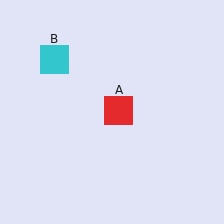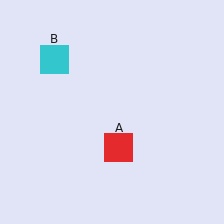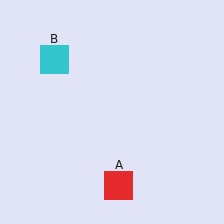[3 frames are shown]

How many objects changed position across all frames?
1 object changed position: red square (object A).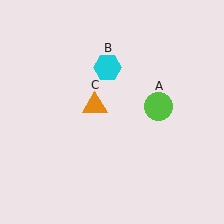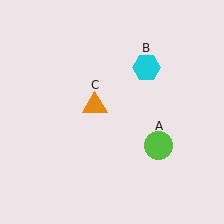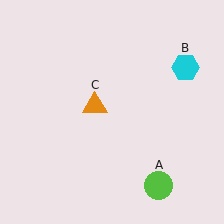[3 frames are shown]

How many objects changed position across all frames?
2 objects changed position: lime circle (object A), cyan hexagon (object B).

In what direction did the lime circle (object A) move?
The lime circle (object A) moved down.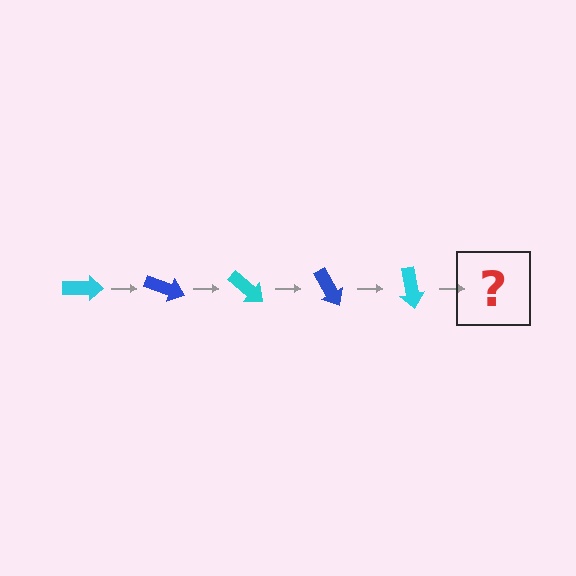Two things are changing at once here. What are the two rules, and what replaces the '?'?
The two rules are that it rotates 20 degrees each step and the color cycles through cyan and blue. The '?' should be a blue arrow, rotated 100 degrees from the start.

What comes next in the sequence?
The next element should be a blue arrow, rotated 100 degrees from the start.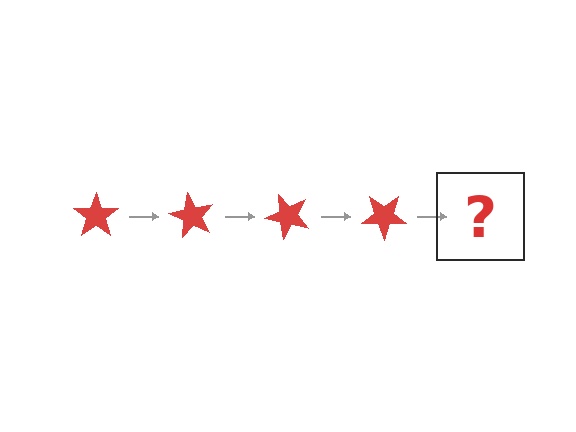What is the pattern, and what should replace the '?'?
The pattern is that the star rotates 60 degrees each step. The '?' should be a red star rotated 240 degrees.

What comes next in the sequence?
The next element should be a red star rotated 240 degrees.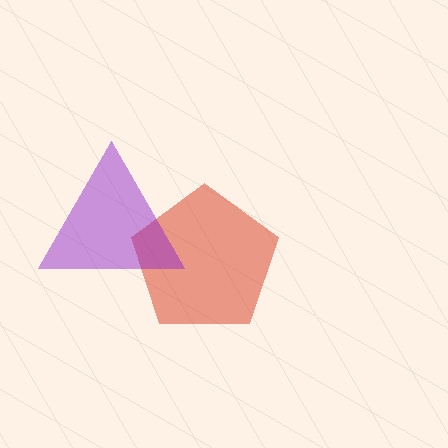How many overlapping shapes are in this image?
There are 2 overlapping shapes in the image.